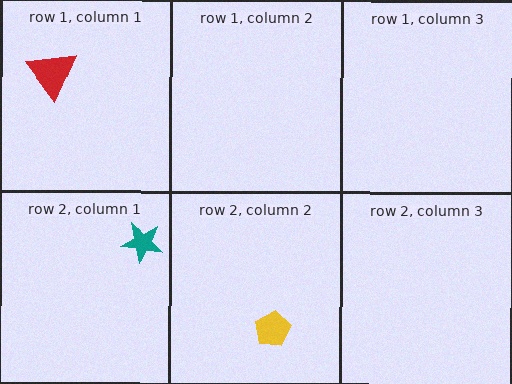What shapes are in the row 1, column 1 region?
The red triangle.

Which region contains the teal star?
The row 2, column 1 region.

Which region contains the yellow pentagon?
The row 2, column 2 region.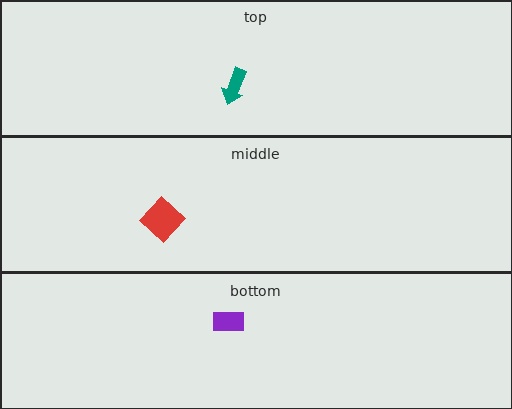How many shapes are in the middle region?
1.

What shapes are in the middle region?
The red diamond.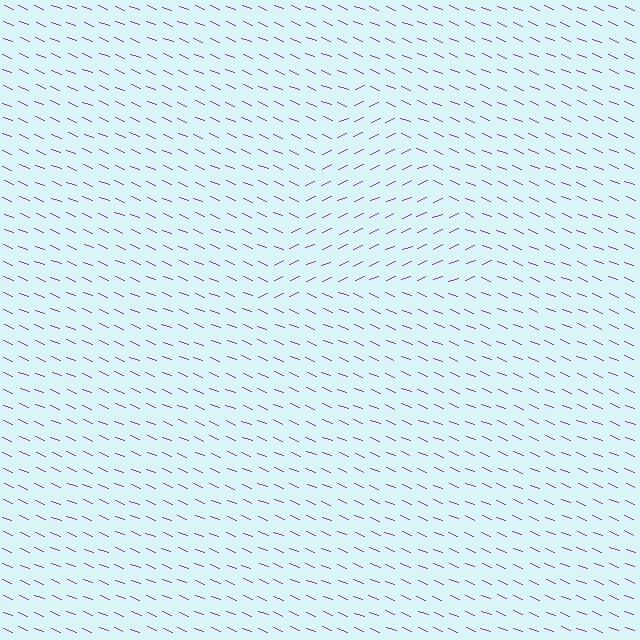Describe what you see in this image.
The image is filled with small purple line segments. A triangle region in the image has lines oriented differently from the surrounding lines, creating a visible texture boundary.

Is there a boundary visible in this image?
Yes, there is a texture boundary formed by a change in line orientation.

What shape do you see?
I see a triangle.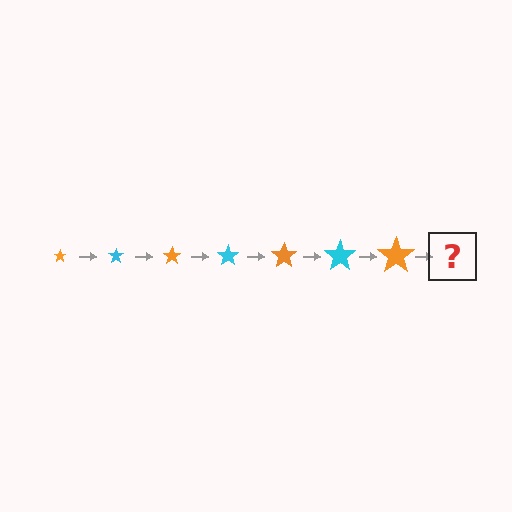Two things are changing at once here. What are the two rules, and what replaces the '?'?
The two rules are that the star grows larger each step and the color cycles through orange and cyan. The '?' should be a cyan star, larger than the previous one.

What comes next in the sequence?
The next element should be a cyan star, larger than the previous one.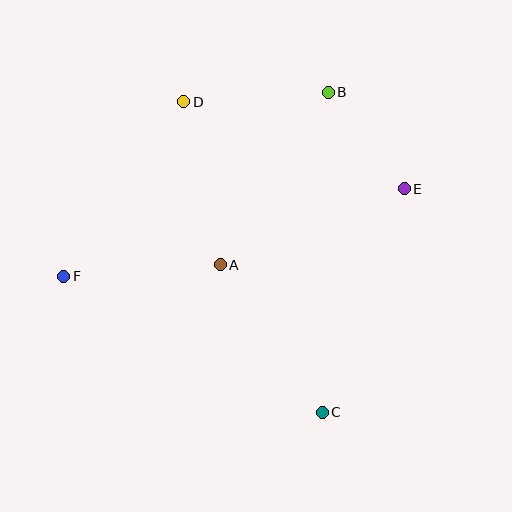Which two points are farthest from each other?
Points E and F are farthest from each other.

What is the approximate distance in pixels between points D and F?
The distance between D and F is approximately 212 pixels.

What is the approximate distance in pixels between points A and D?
The distance between A and D is approximately 167 pixels.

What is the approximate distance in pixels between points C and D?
The distance between C and D is approximately 340 pixels.